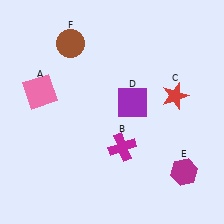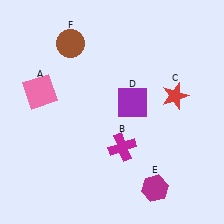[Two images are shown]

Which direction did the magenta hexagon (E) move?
The magenta hexagon (E) moved left.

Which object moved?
The magenta hexagon (E) moved left.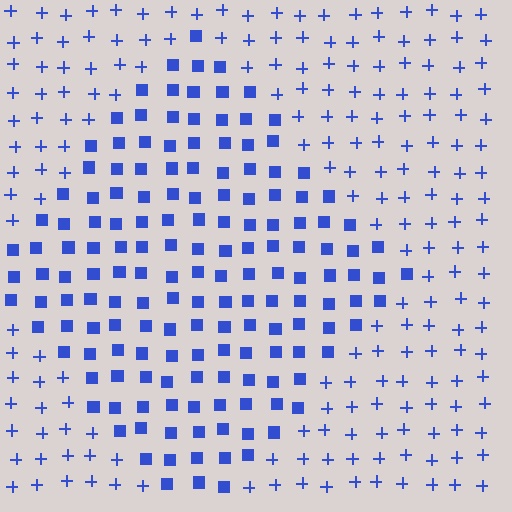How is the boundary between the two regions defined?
The boundary is defined by a change in element shape: squares inside vs. plus signs outside. All elements share the same color and spacing.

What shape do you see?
I see a diamond.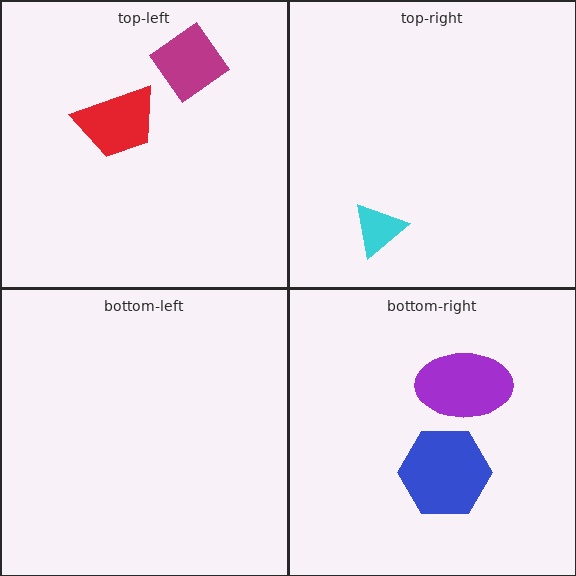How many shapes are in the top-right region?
1.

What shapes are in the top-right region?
The cyan triangle.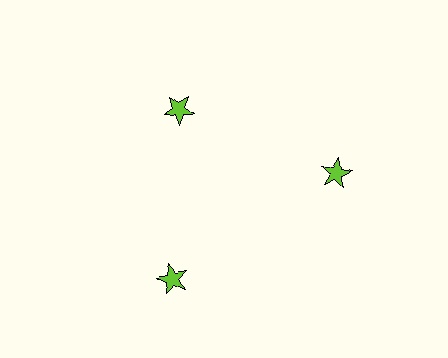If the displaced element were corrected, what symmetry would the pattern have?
It would have 3-fold rotational symmetry — the pattern would map onto itself every 120 degrees.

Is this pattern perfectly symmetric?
No. The 3 lime stars are arranged in a ring, but one element near the 11 o'clock position is pulled inward toward the center, breaking the 3-fold rotational symmetry.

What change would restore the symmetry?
The symmetry would be restored by moving it outward, back onto the ring so that all 3 stars sit at equal angles and equal distance from the center.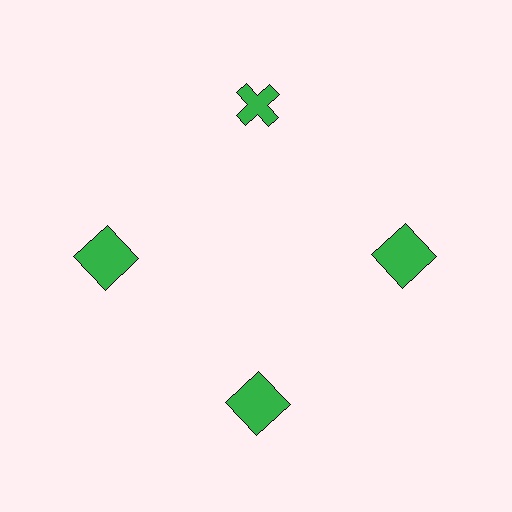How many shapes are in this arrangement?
There are 4 shapes arranged in a ring pattern.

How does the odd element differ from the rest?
It has a different shape: cross instead of square.